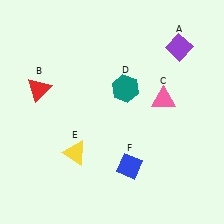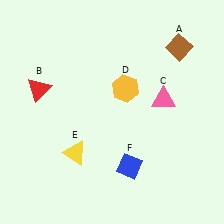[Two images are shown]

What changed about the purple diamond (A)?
In Image 1, A is purple. In Image 2, it changed to brown.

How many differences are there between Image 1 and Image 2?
There are 2 differences between the two images.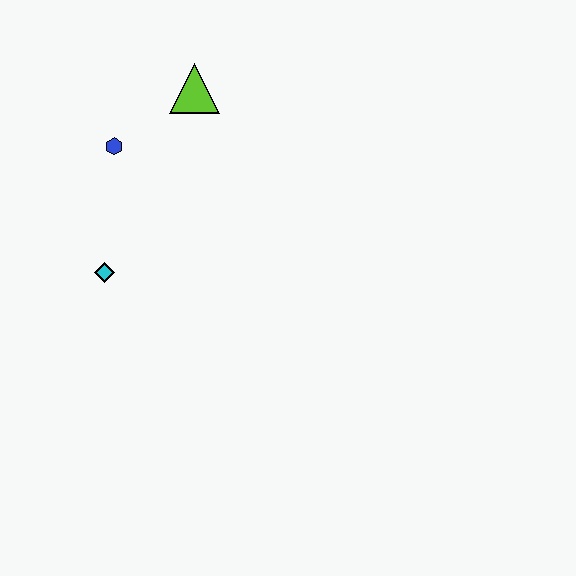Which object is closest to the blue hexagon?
The lime triangle is closest to the blue hexagon.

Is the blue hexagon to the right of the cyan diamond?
Yes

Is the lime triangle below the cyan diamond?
No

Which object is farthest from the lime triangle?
The cyan diamond is farthest from the lime triangle.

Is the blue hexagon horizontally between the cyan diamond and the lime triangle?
Yes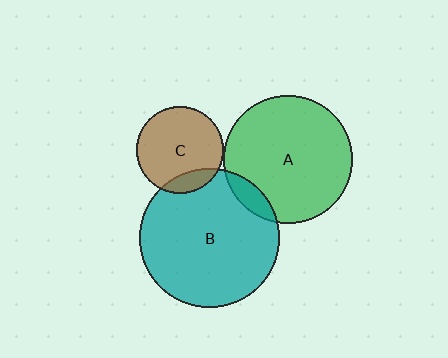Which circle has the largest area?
Circle B (teal).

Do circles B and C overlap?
Yes.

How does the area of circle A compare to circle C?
Approximately 2.2 times.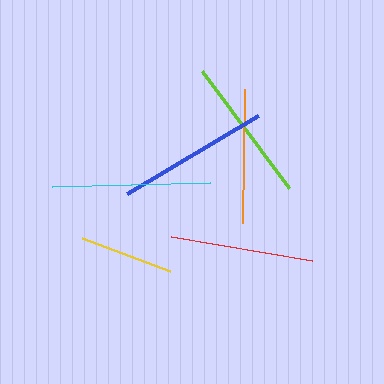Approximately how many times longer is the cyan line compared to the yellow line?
The cyan line is approximately 1.7 times the length of the yellow line.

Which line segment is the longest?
The cyan line is the longest at approximately 158 pixels.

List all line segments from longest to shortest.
From longest to shortest: cyan, blue, lime, red, orange, yellow.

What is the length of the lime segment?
The lime segment is approximately 145 pixels long.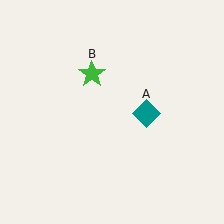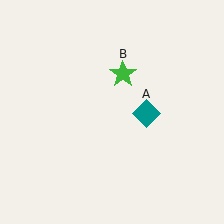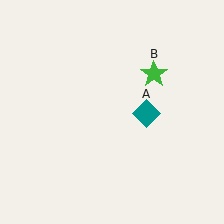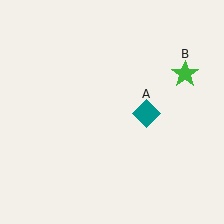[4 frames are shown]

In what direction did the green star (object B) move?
The green star (object B) moved right.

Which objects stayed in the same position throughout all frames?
Teal diamond (object A) remained stationary.